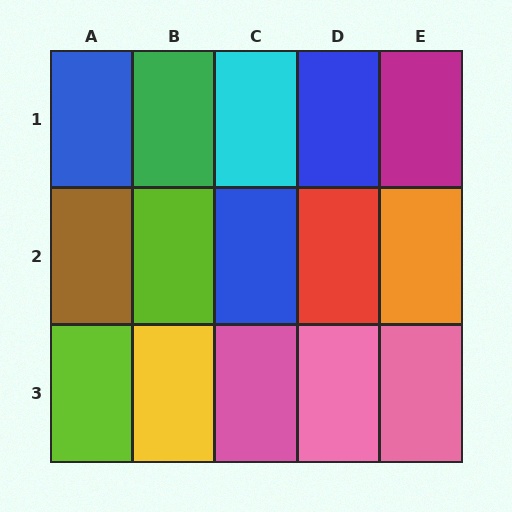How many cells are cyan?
1 cell is cyan.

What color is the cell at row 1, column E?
Magenta.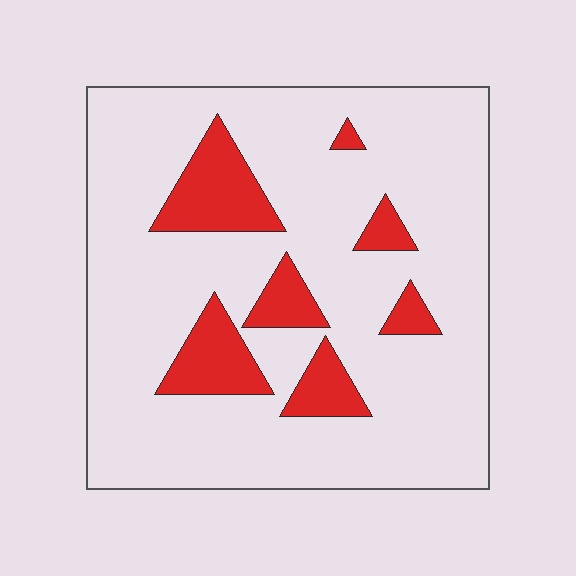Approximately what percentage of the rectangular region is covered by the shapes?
Approximately 15%.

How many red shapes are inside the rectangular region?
7.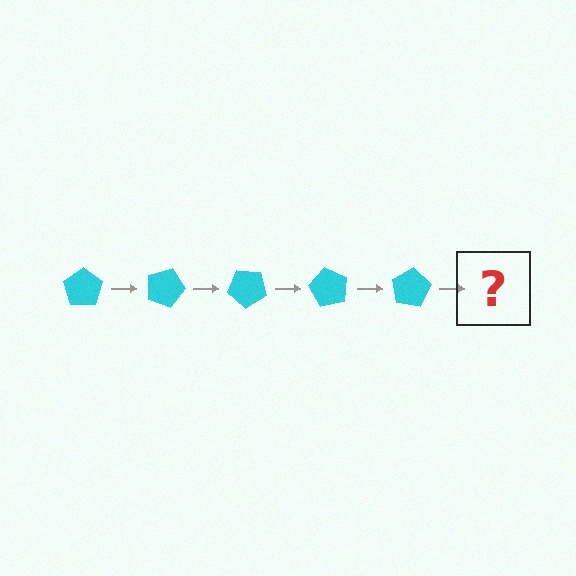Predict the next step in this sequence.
The next step is a cyan pentagon rotated 100 degrees.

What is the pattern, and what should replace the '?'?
The pattern is that the pentagon rotates 20 degrees each step. The '?' should be a cyan pentagon rotated 100 degrees.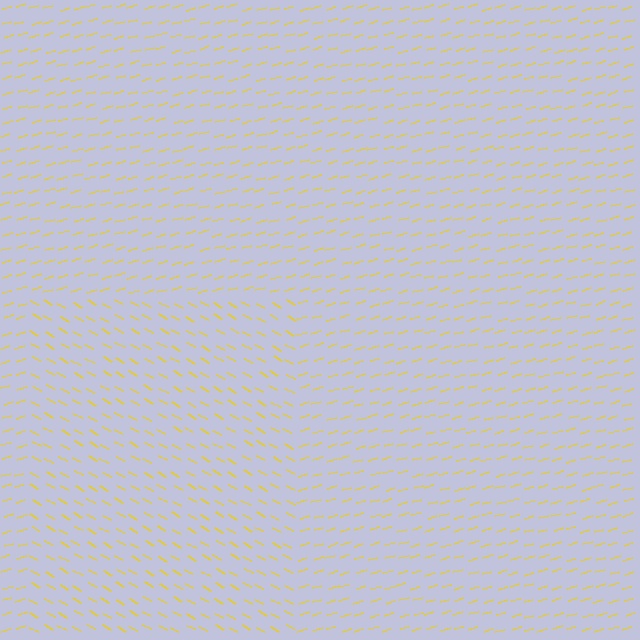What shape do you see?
I see a rectangle.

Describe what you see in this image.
The image is filled with small yellow line segments. A rectangle region in the image has lines oriented differently from the surrounding lines, creating a visible texture boundary.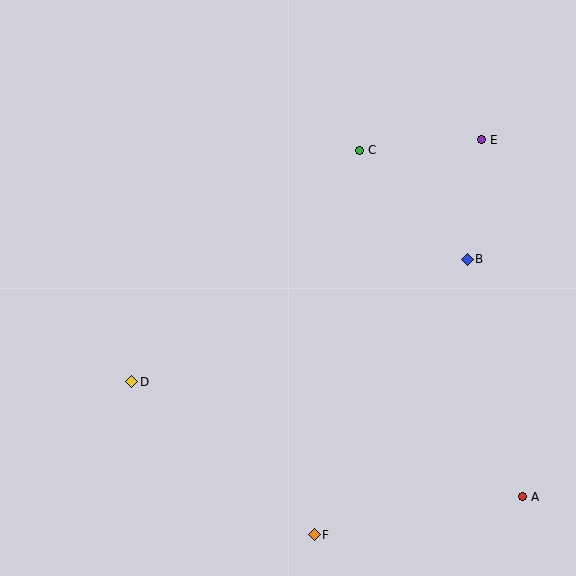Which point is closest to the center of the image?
Point C at (360, 150) is closest to the center.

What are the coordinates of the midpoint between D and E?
The midpoint between D and E is at (307, 261).